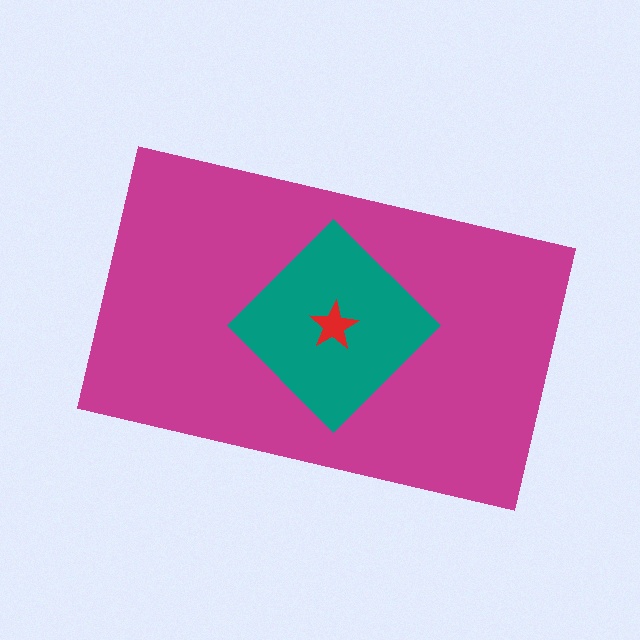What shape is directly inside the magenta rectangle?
The teal diamond.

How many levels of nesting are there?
3.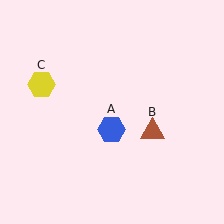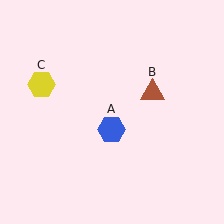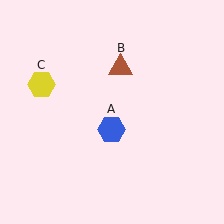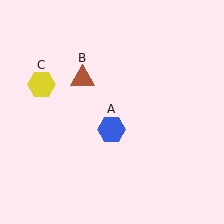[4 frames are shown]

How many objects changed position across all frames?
1 object changed position: brown triangle (object B).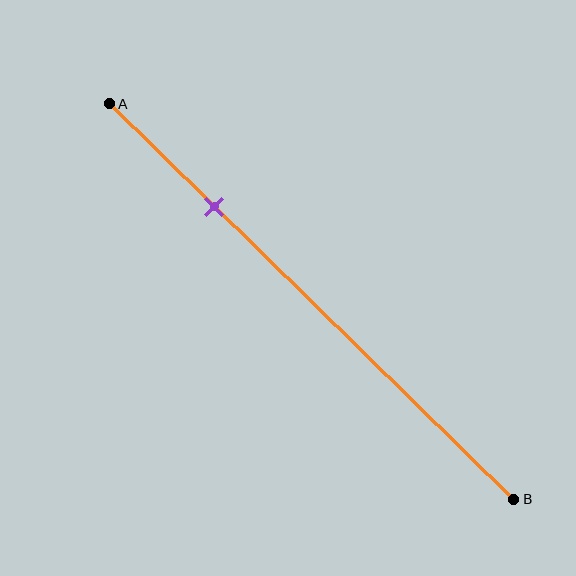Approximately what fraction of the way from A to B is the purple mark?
The purple mark is approximately 25% of the way from A to B.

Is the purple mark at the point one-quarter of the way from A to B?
Yes, the mark is approximately at the one-quarter point.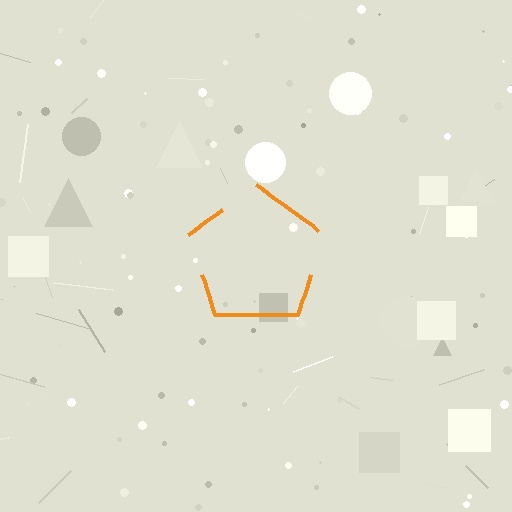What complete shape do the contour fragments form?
The contour fragments form a pentagon.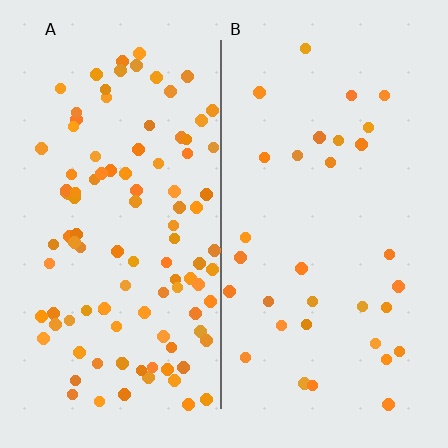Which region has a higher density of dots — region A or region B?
A (the left).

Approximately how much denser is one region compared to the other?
Approximately 3.2× — region A over region B.